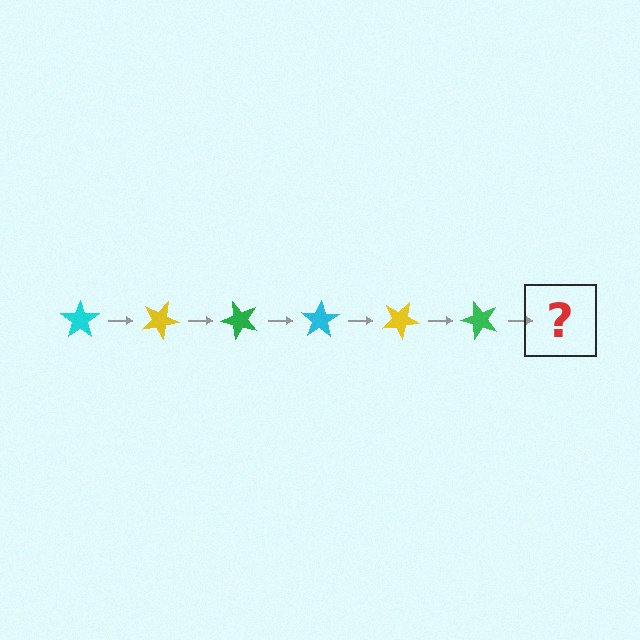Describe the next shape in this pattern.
It should be a cyan star, rotated 150 degrees from the start.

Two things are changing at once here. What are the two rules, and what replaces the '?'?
The two rules are that it rotates 25 degrees each step and the color cycles through cyan, yellow, and green. The '?' should be a cyan star, rotated 150 degrees from the start.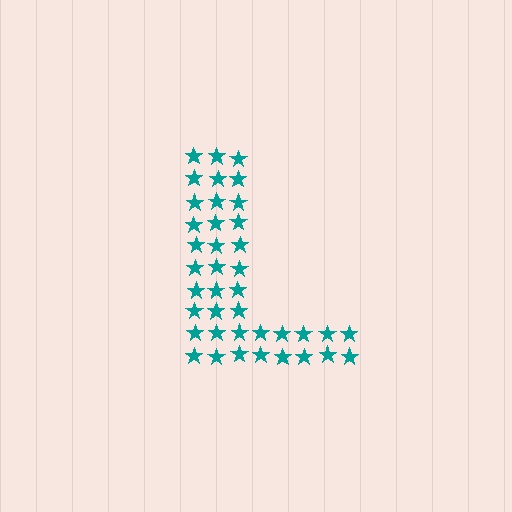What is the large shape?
The large shape is the letter L.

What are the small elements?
The small elements are stars.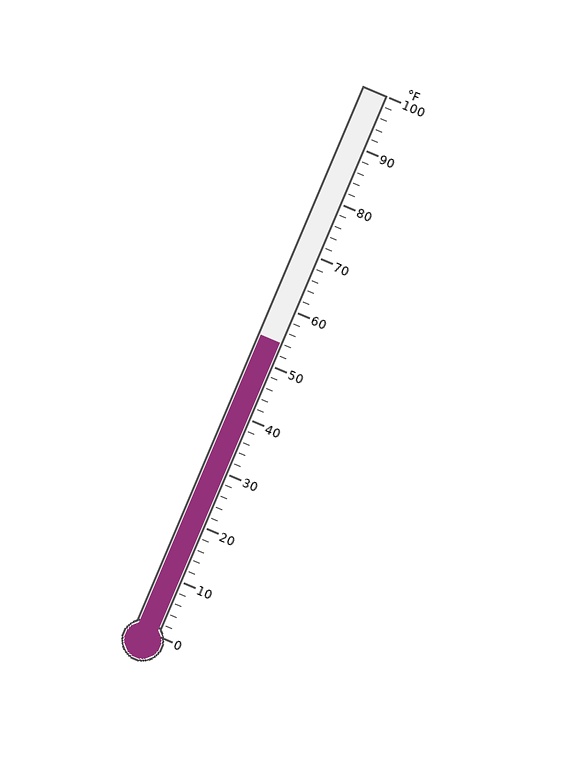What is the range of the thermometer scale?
The thermometer scale ranges from 0°F to 100°F.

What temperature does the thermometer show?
The thermometer shows approximately 54°F.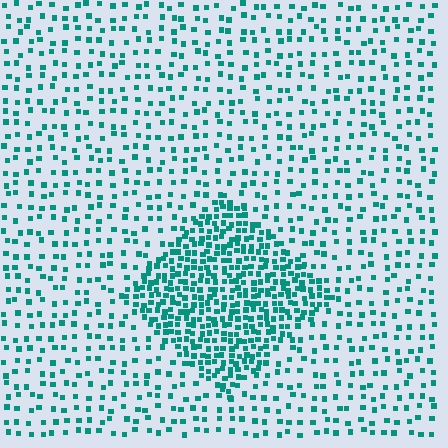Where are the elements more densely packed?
The elements are more densely packed inside the diamond boundary.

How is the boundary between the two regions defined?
The boundary is defined by a change in element density (approximately 2.6x ratio). All elements are the same color, size, and shape.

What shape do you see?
I see a diamond.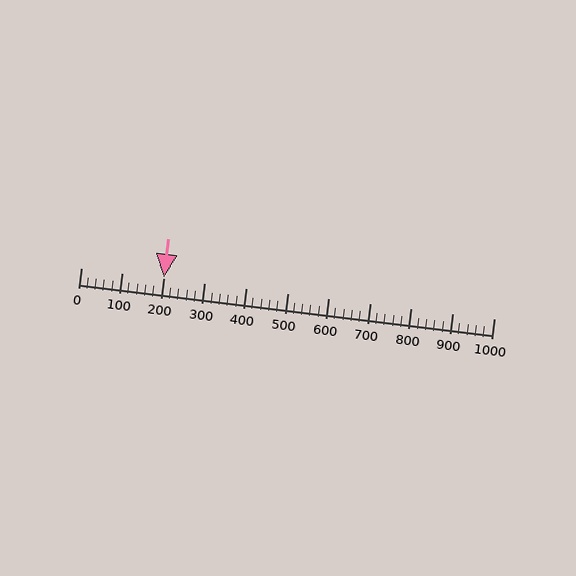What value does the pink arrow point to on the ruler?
The pink arrow points to approximately 200.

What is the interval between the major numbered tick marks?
The major tick marks are spaced 100 units apart.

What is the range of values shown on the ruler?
The ruler shows values from 0 to 1000.